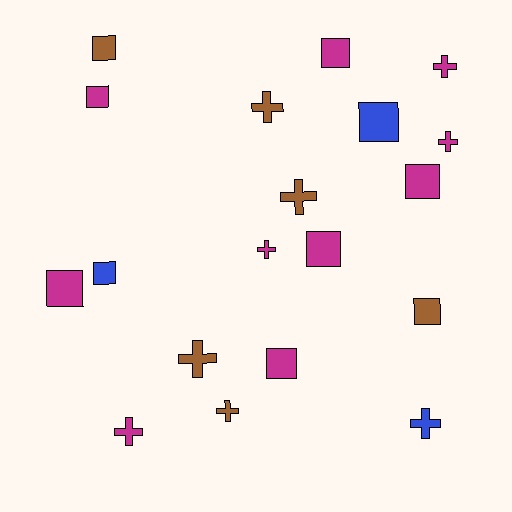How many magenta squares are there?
There are 6 magenta squares.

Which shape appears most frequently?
Square, with 10 objects.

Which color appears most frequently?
Magenta, with 10 objects.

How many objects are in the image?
There are 19 objects.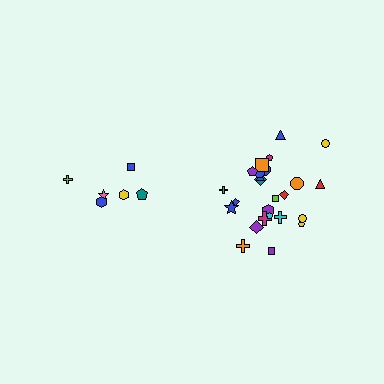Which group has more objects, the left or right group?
The right group.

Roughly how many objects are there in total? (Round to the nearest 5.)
Roughly 30 objects in total.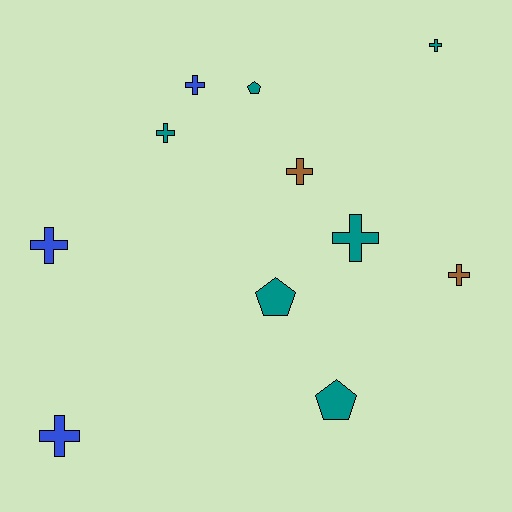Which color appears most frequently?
Teal, with 6 objects.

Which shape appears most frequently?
Cross, with 8 objects.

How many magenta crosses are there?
There are no magenta crosses.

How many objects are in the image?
There are 11 objects.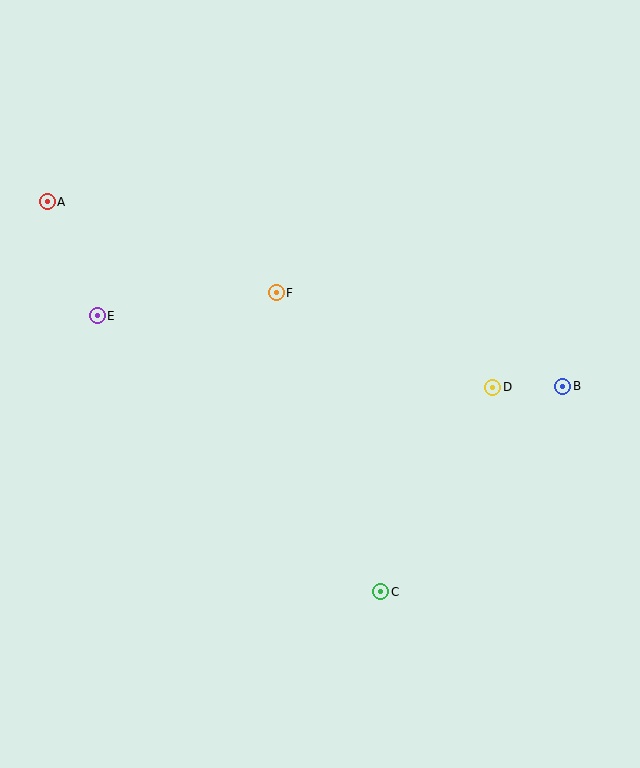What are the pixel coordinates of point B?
Point B is at (563, 386).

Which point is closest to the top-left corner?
Point A is closest to the top-left corner.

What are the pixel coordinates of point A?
Point A is at (47, 202).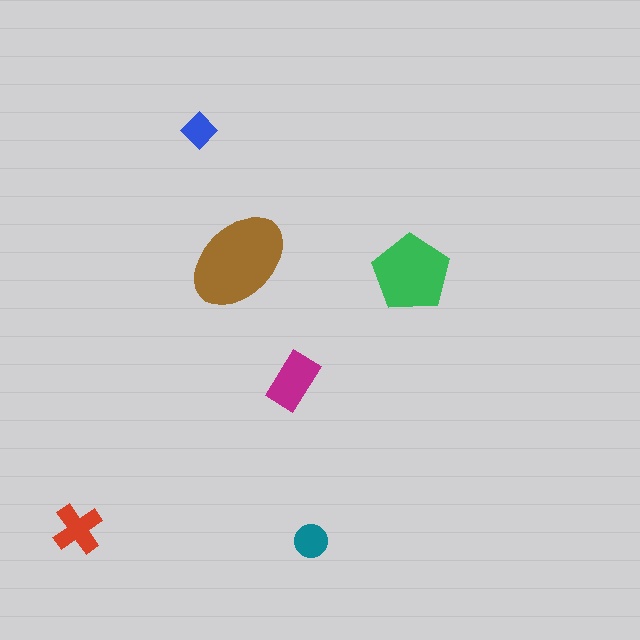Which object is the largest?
The brown ellipse.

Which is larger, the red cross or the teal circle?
The red cross.